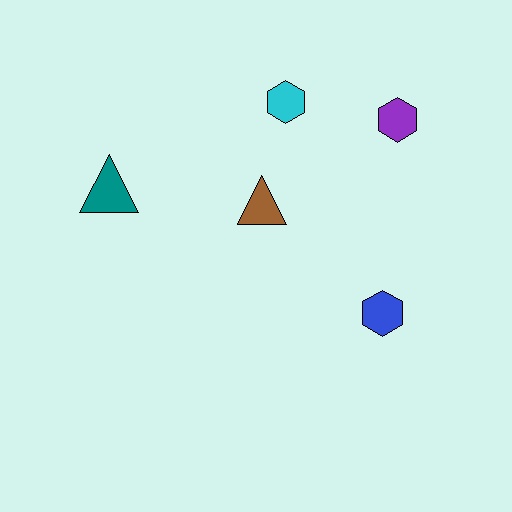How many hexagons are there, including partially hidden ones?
There are 3 hexagons.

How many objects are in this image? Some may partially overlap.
There are 5 objects.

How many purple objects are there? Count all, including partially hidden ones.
There is 1 purple object.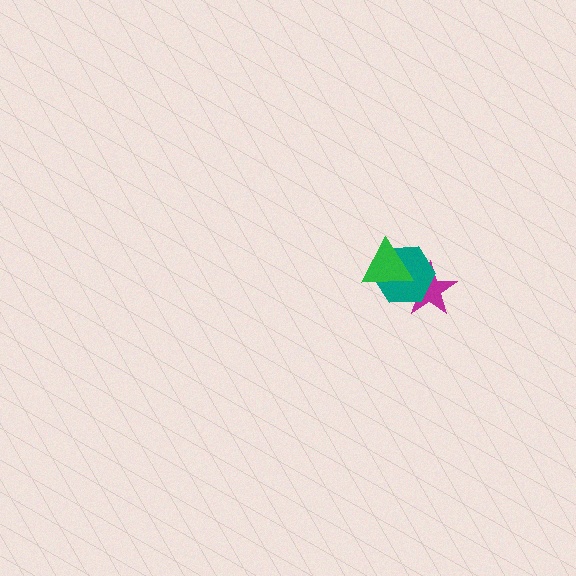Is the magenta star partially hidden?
Yes, it is partially covered by another shape.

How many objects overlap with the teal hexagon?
2 objects overlap with the teal hexagon.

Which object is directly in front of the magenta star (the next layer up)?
The teal hexagon is directly in front of the magenta star.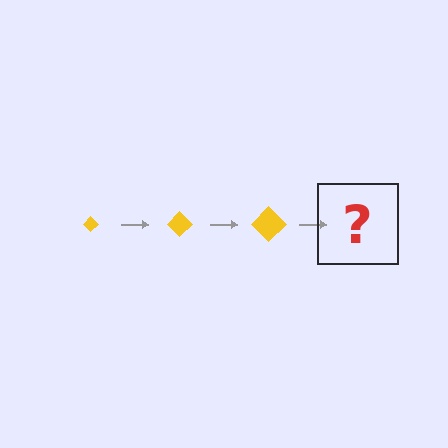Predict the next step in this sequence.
The next step is a yellow diamond, larger than the previous one.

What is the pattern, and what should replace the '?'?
The pattern is that the diamond gets progressively larger each step. The '?' should be a yellow diamond, larger than the previous one.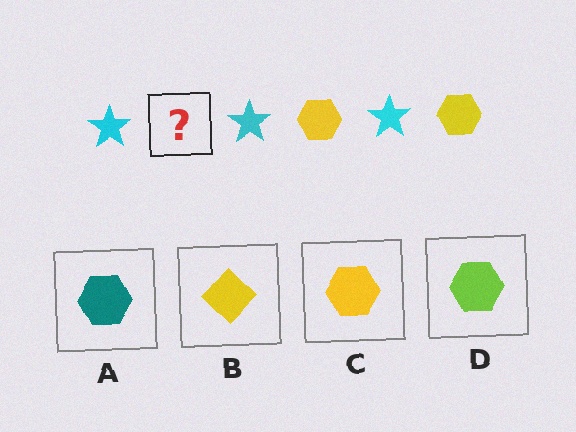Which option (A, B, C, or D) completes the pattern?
C.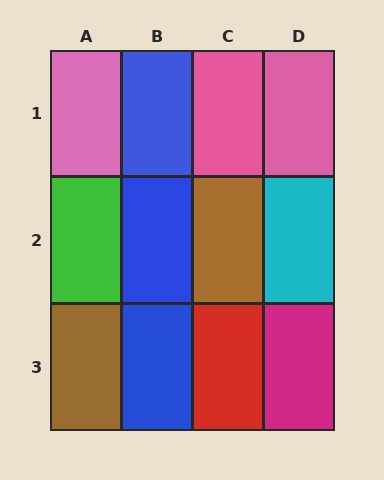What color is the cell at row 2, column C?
Brown.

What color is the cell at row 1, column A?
Pink.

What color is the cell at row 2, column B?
Blue.